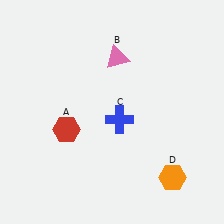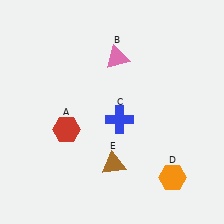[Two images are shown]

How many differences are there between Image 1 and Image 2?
There is 1 difference between the two images.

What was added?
A brown triangle (E) was added in Image 2.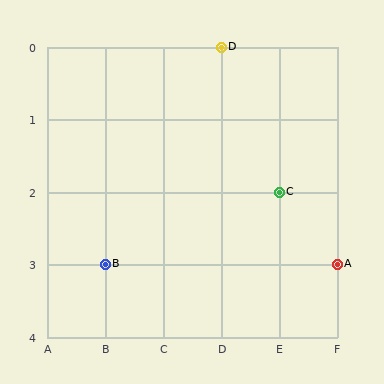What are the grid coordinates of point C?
Point C is at grid coordinates (E, 2).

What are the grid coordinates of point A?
Point A is at grid coordinates (F, 3).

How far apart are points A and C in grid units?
Points A and C are 1 column and 1 row apart (about 1.4 grid units diagonally).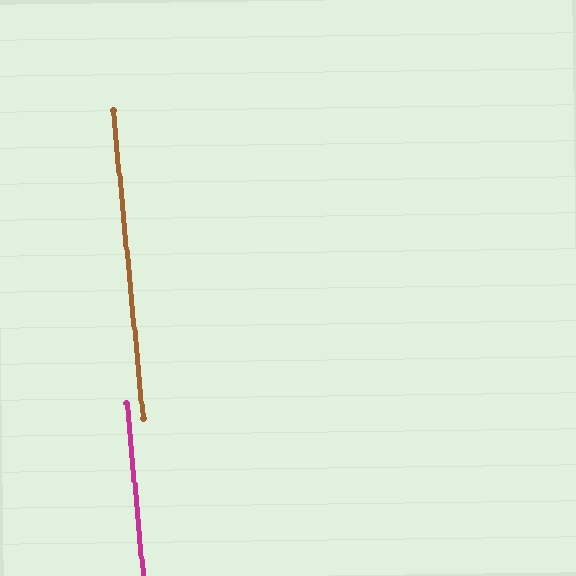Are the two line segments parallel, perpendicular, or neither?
Parallel — their directions differ by only 0.2°.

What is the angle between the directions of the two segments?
Approximately 0 degrees.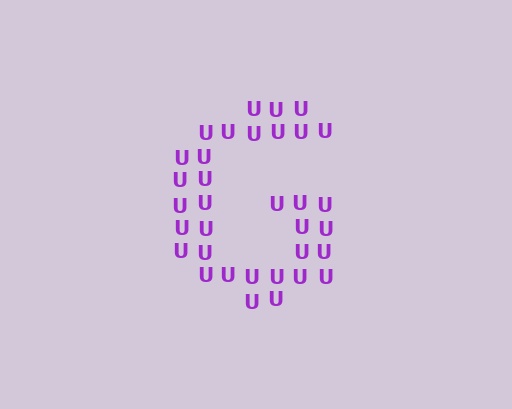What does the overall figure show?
The overall figure shows the letter G.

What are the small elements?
The small elements are letter U's.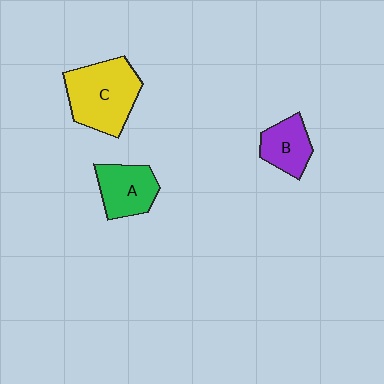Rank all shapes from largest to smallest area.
From largest to smallest: C (yellow), A (green), B (purple).